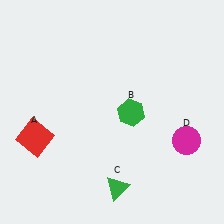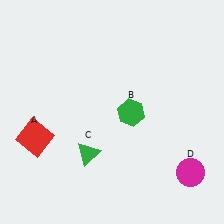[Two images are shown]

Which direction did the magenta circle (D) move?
The magenta circle (D) moved down.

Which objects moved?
The objects that moved are: the green triangle (C), the magenta circle (D).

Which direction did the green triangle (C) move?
The green triangle (C) moved up.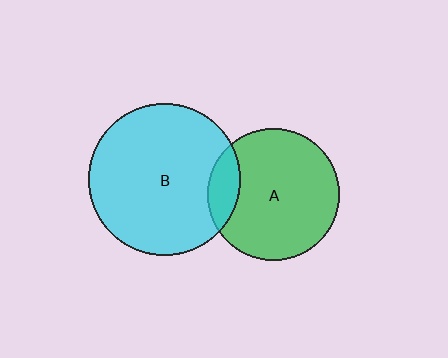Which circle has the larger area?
Circle B (cyan).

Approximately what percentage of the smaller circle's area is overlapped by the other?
Approximately 15%.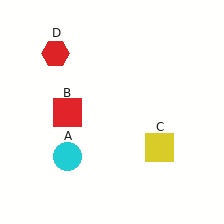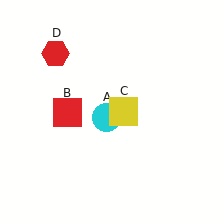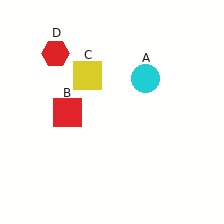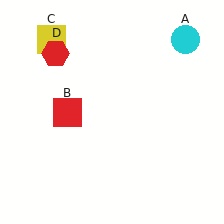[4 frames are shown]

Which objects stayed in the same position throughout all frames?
Red square (object B) and red hexagon (object D) remained stationary.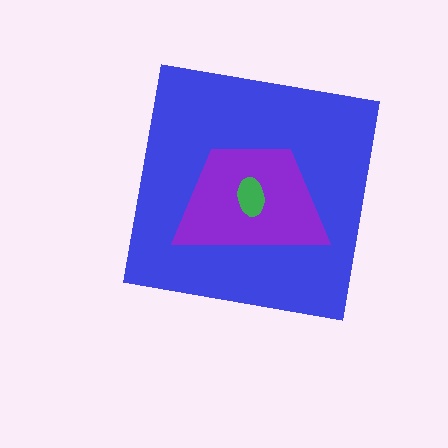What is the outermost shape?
The blue square.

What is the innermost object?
The green ellipse.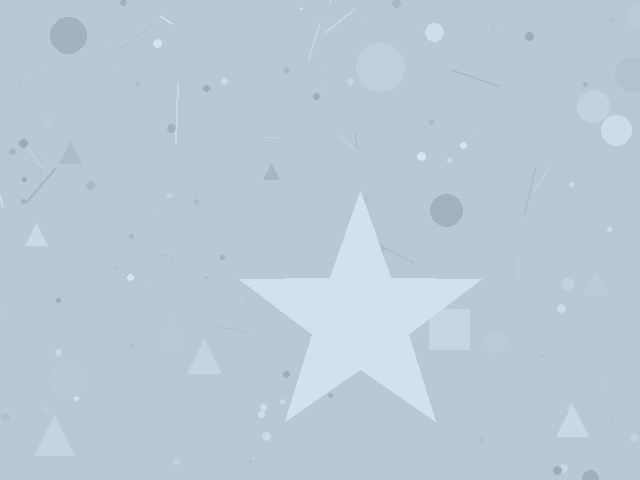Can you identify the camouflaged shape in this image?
The camouflaged shape is a star.